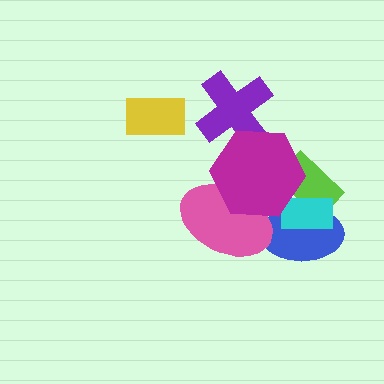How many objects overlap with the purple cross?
1 object overlaps with the purple cross.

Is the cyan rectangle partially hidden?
Yes, it is partially covered by another shape.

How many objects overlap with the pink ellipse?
2 objects overlap with the pink ellipse.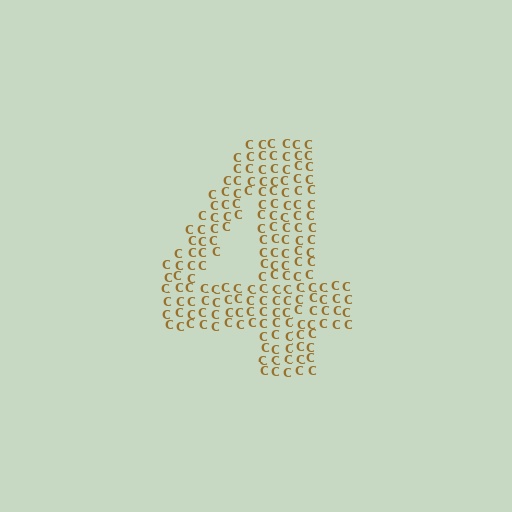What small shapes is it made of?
It is made of small letter C's.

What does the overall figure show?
The overall figure shows the digit 4.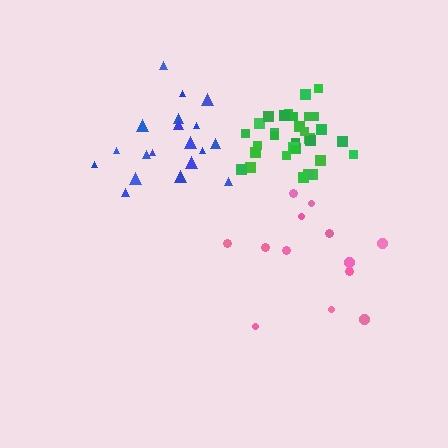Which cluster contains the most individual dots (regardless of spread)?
Green (32).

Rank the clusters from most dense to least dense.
green, blue, pink.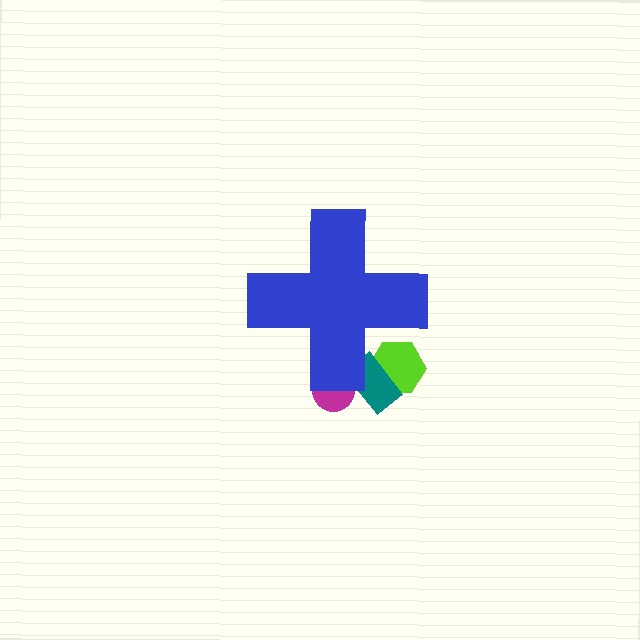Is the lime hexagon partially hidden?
Yes, the lime hexagon is partially hidden behind the blue cross.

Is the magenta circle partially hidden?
Yes, the magenta circle is partially hidden behind the blue cross.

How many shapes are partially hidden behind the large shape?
3 shapes are partially hidden.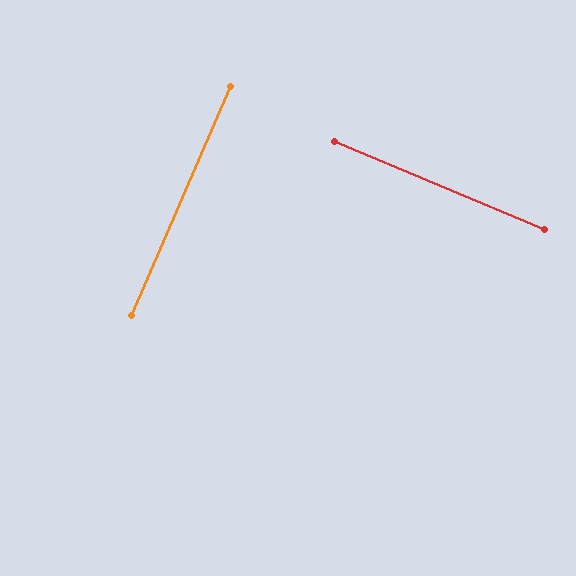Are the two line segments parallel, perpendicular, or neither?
Perpendicular — they meet at approximately 89°.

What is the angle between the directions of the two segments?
Approximately 89 degrees.